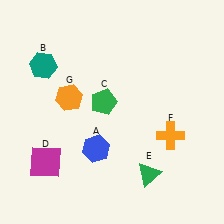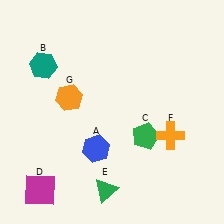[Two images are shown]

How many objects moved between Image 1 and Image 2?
3 objects moved between the two images.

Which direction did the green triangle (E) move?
The green triangle (E) moved left.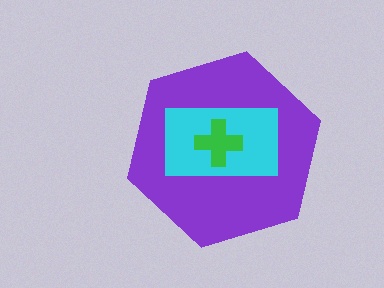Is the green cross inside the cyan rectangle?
Yes.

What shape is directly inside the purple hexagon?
The cyan rectangle.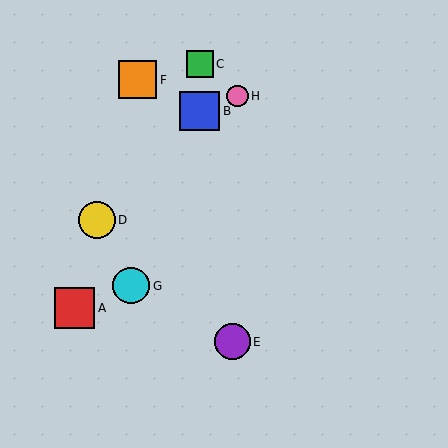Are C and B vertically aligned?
Yes, both are at x≈200.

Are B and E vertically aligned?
No, B is at x≈200 and E is at x≈232.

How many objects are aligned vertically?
2 objects (B, C) are aligned vertically.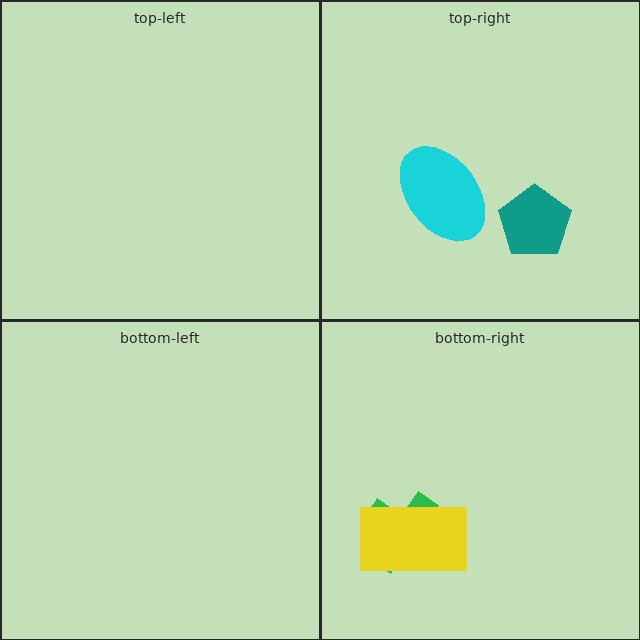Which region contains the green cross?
The bottom-right region.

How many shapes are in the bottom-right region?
2.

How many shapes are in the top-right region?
2.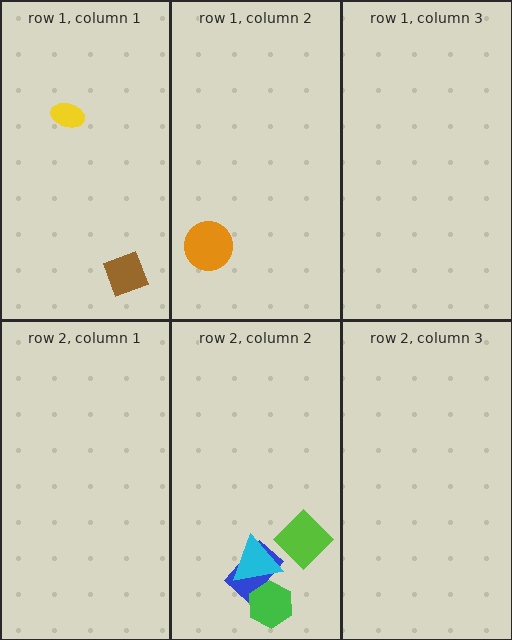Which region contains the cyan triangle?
The row 2, column 2 region.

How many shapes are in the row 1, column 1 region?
2.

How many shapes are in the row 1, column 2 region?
1.